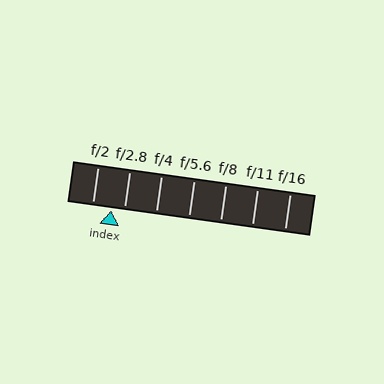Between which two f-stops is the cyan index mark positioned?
The index mark is between f/2 and f/2.8.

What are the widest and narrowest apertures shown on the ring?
The widest aperture shown is f/2 and the narrowest is f/16.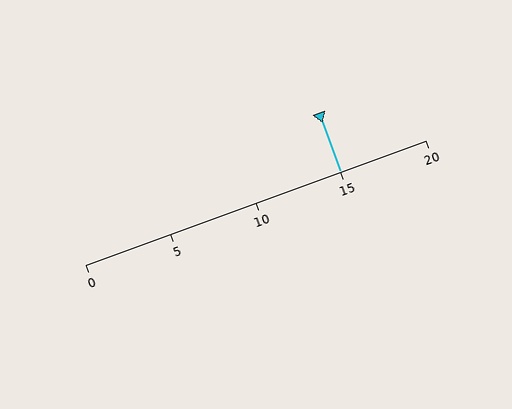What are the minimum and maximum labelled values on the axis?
The axis runs from 0 to 20.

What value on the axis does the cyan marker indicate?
The marker indicates approximately 15.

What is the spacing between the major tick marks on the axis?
The major ticks are spaced 5 apart.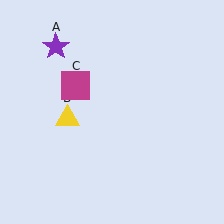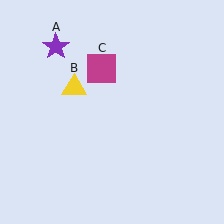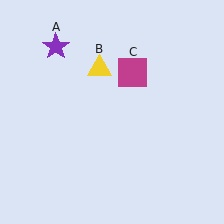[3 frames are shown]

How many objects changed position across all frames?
2 objects changed position: yellow triangle (object B), magenta square (object C).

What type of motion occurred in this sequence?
The yellow triangle (object B), magenta square (object C) rotated clockwise around the center of the scene.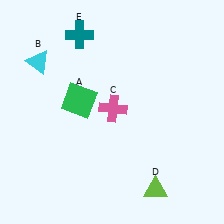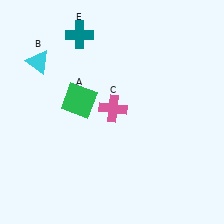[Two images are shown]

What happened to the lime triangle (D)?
The lime triangle (D) was removed in Image 2. It was in the bottom-right area of Image 1.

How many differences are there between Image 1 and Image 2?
There is 1 difference between the two images.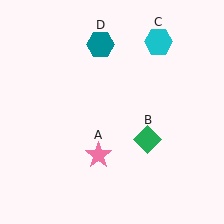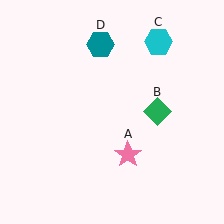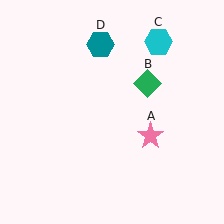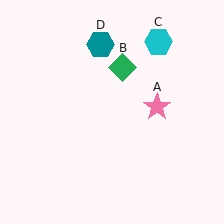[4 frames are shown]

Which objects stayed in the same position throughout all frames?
Cyan hexagon (object C) and teal hexagon (object D) remained stationary.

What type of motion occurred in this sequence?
The pink star (object A), green diamond (object B) rotated counterclockwise around the center of the scene.